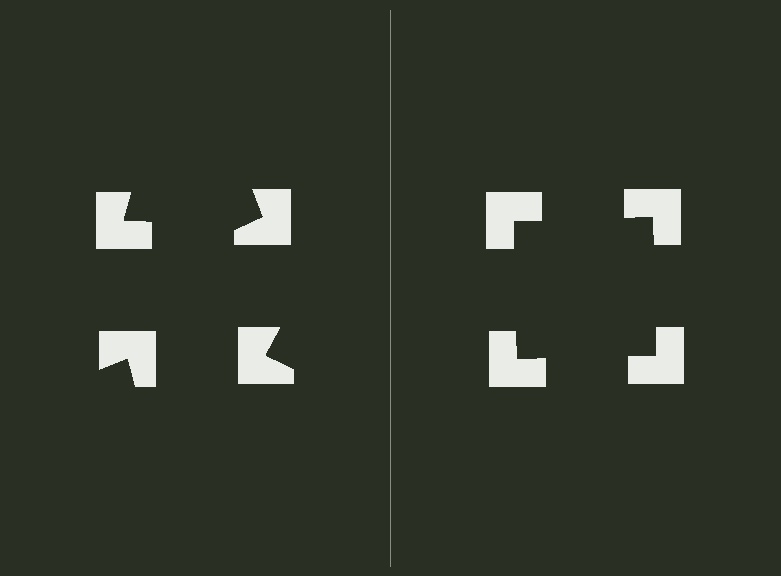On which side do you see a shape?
An illusory square appears on the right side. On the left side the wedge cuts are rotated, so no coherent shape forms.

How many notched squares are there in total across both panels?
8 — 4 on each side.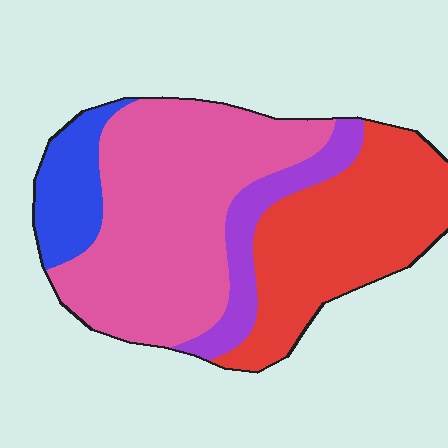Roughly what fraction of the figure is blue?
Blue takes up less than a quarter of the figure.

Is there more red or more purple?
Red.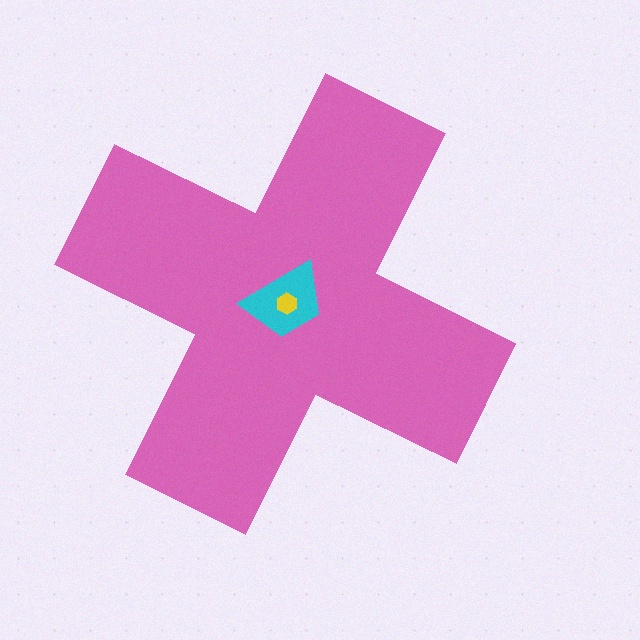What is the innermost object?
The yellow hexagon.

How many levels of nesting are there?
3.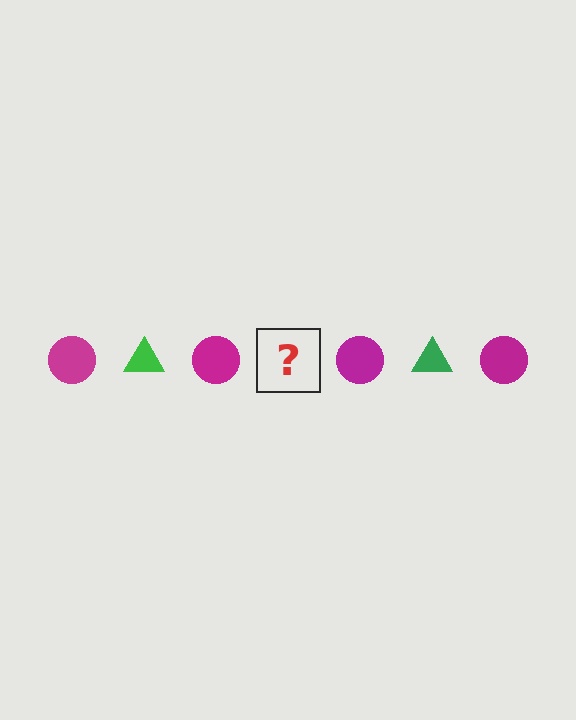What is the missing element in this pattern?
The missing element is a green triangle.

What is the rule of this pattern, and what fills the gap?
The rule is that the pattern alternates between magenta circle and green triangle. The gap should be filled with a green triangle.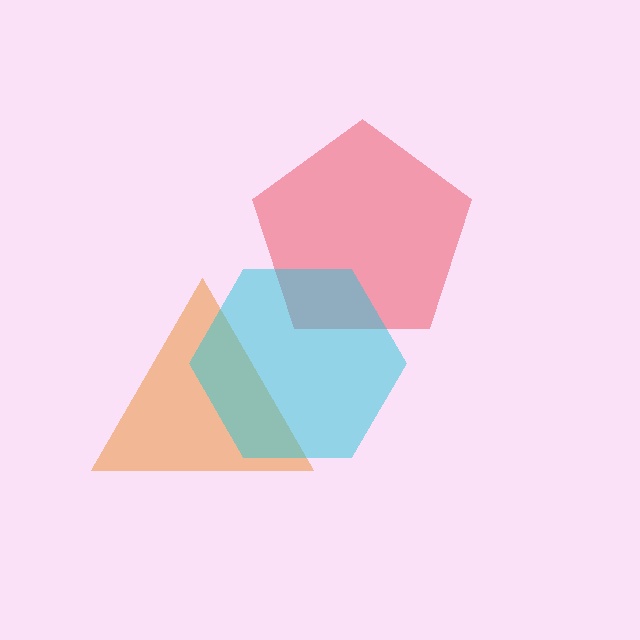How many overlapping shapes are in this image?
There are 3 overlapping shapes in the image.